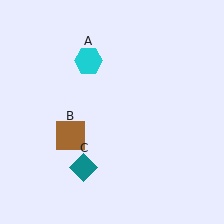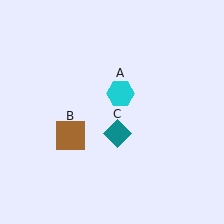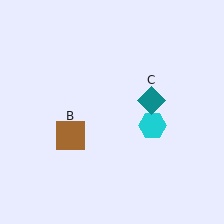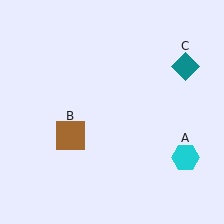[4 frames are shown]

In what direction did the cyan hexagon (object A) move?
The cyan hexagon (object A) moved down and to the right.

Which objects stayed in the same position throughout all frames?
Brown square (object B) remained stationary.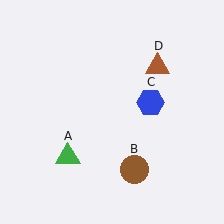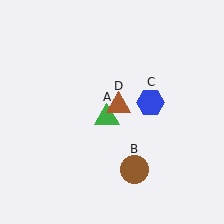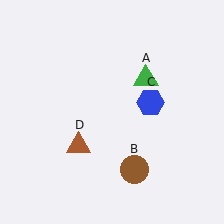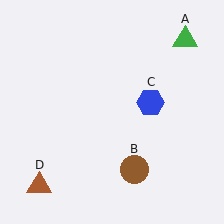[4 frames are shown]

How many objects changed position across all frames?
2 objects changed position: green triangle (object A), brown triangle (object D).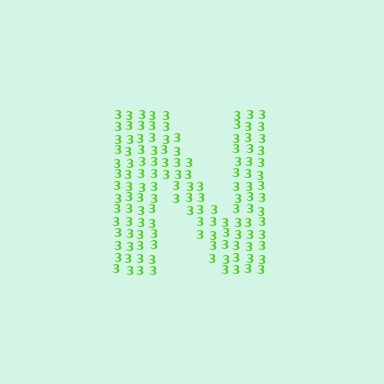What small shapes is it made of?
It is made of small digit 3's.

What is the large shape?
The large shape is the letter N.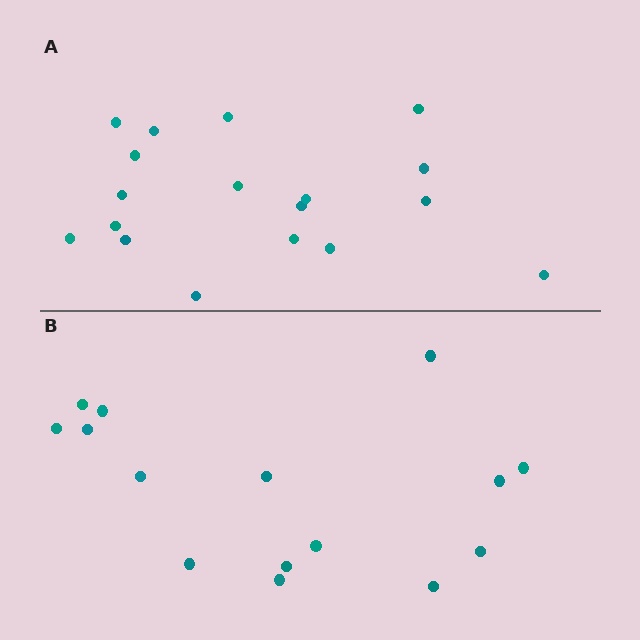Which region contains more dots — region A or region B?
Region A (the top region) has more dots.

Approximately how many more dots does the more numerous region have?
Region A has just a few more — roughly 2 or 3 more dots than region B.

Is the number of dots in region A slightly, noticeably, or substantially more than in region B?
Region A has only slightly more — the two regions are fairly close. The ratio is roughly 1.2 to 1.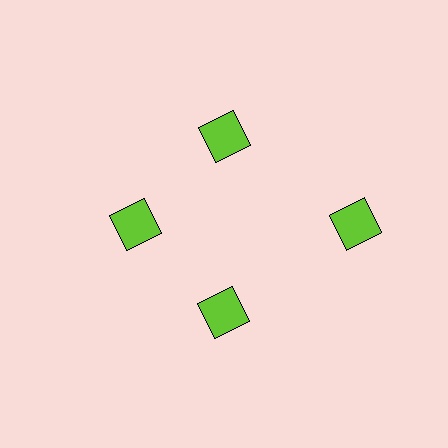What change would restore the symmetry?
The symmetry would be restored by moving it inward, back onto the ring so that all 4 squares sit at equal angles and equal distance from the center.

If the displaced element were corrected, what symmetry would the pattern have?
It would have 4-fold rotational symmetry — the pattern would map onto itself every 90 degrees.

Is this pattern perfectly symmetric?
No. The 4 lime squares are arranged in a ring, but one element near the 3 o'clock position is pushed outward from the center, breaking the 4-fold rotational symmetry.